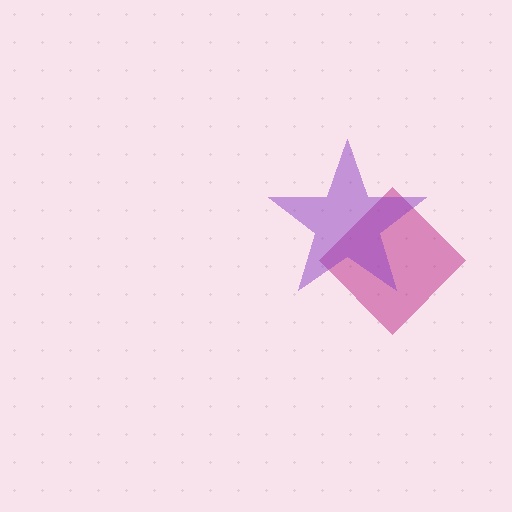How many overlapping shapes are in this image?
There are 2 overlapping shapes in the image.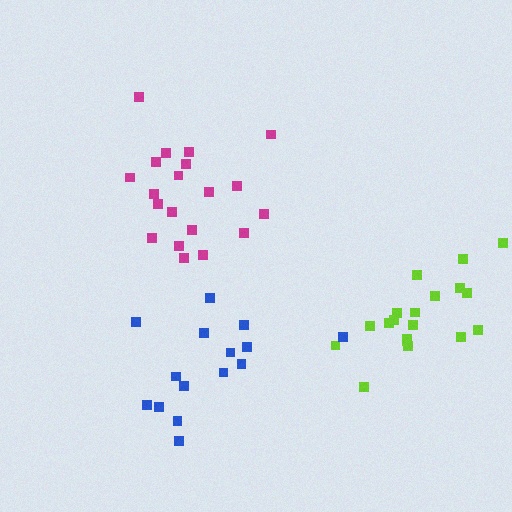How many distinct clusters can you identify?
There are 3 distinct clusters.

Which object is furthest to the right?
The lime cluster is rightmost.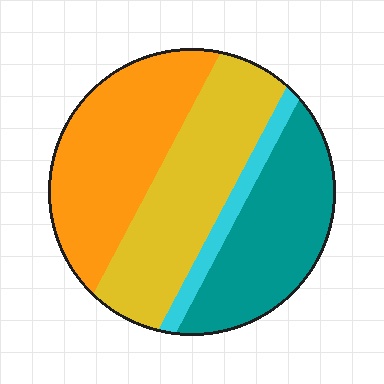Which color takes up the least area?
Cyan, at roughly 5%.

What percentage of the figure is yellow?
Yellow covers about 35% of the figure.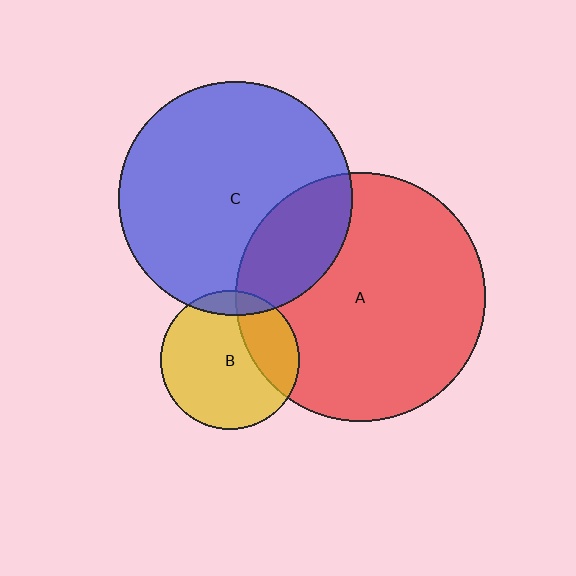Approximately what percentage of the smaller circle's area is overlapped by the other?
Approximately 10%.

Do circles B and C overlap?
Yes.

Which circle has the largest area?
Circle A (red).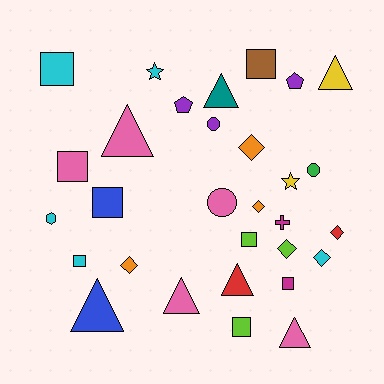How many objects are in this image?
There are 30 objects.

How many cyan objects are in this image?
There are 5 cyan objects.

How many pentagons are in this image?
There are 2 pentagons.